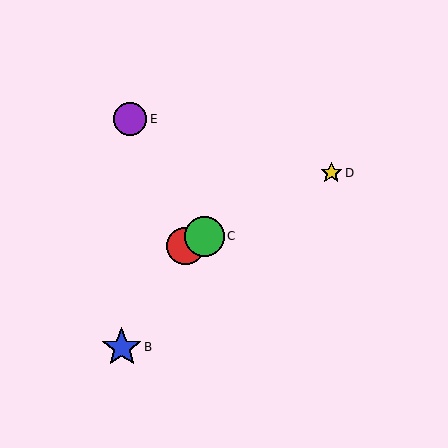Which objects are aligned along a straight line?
Objects A, C, D are aligned along a straight line.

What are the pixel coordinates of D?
Object D is at (331, 173).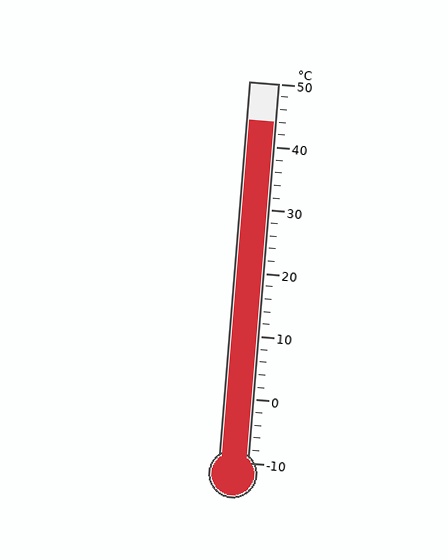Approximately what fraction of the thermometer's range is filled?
The thermometer is filled to approximately 90% of its range.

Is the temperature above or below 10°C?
The temperature is above 10°C.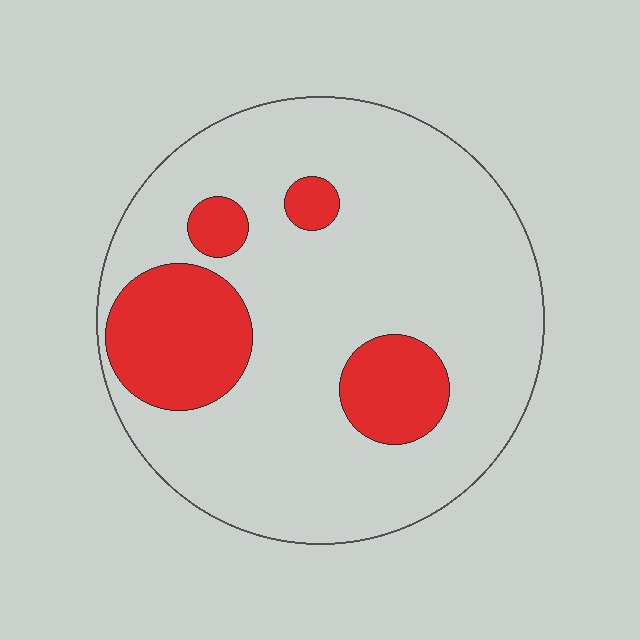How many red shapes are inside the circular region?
4.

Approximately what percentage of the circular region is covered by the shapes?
Approximately 20%.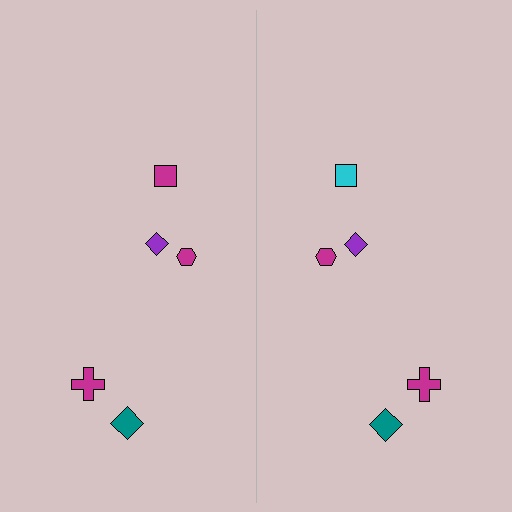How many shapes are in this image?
There are 10 shapes in this image.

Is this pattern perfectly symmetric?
No, the pattern is not perfectly symmetric. The cyan square on the right side breaks the symmetry — its mirror counterpart is magenta.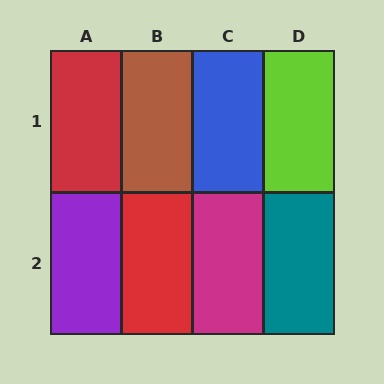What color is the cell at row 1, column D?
Lime.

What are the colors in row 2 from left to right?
Purple, red, magenta, teal.